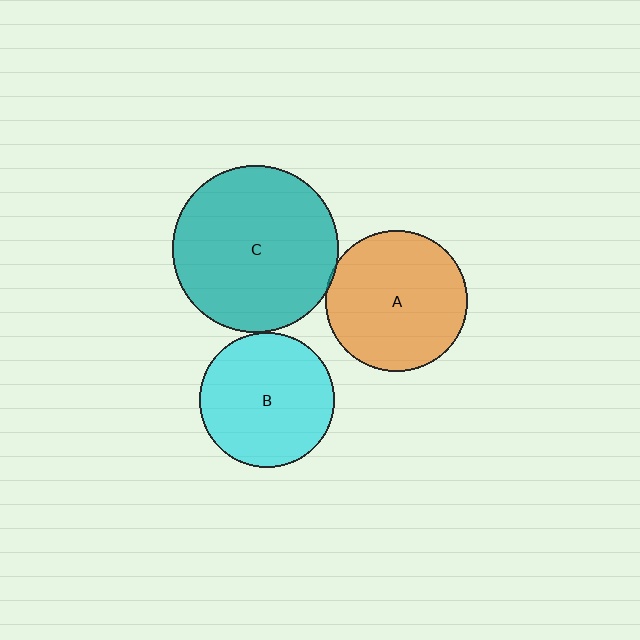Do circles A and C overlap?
Yes.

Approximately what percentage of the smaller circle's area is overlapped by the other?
Approximately 5%.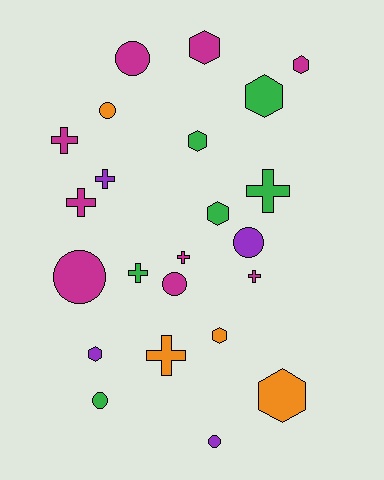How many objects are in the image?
There are 23 objects.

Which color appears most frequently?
Magenta, with 9 objects.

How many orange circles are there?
There is 1 orange circle.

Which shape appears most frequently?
Cross, with 8 objects.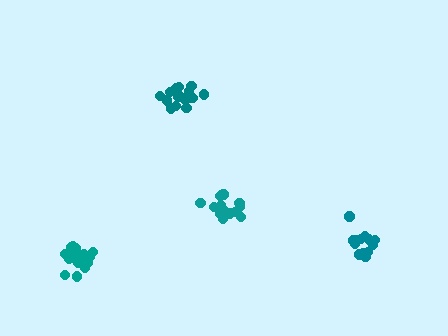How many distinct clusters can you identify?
There are 4 distinct clusters.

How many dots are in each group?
Group 1: 15 dots, Group 2: 16 dots, Group 3: 21 dots, Group 4: 19 dots (71 total).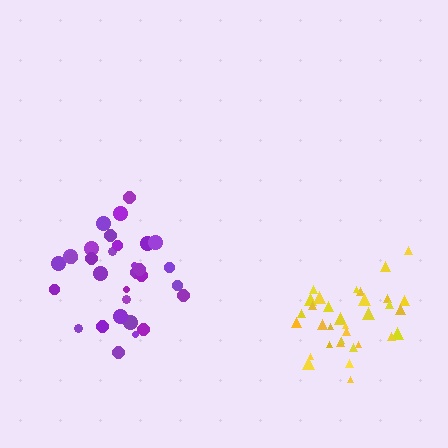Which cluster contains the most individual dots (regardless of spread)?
Yellow (33).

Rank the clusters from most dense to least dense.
yellow, purple.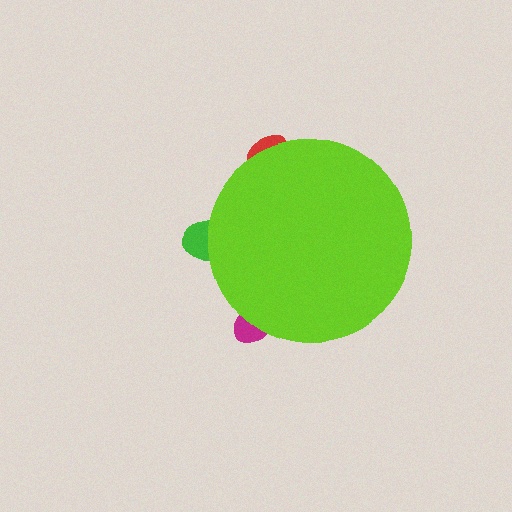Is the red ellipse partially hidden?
Yes, the red ellipse is partially hidden behind the lime circle.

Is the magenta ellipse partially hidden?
Yes, the magenta ellipse is partially hidden behind the lime circle.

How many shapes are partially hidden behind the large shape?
3 shapes are partially hidden.